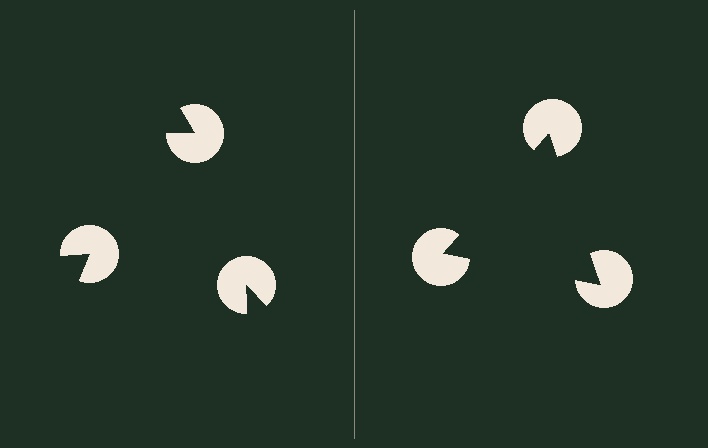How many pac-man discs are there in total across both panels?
6 — 3 on each side.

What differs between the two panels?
The pac-man discs are positioned identically on both sides; only the wedge orientations differ. On the right they align to a triangle; on the left they are misaligned.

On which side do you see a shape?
An illusory triangle appears on the right side. On the left side the wedge cuts are rotated, so no coherent shape forms.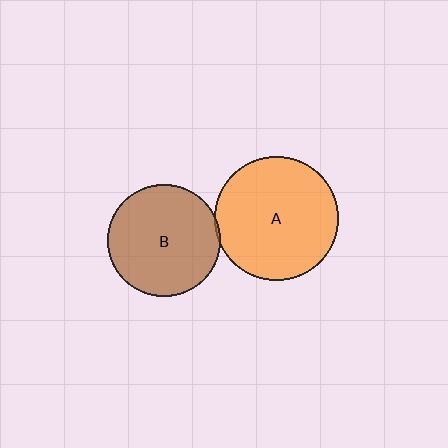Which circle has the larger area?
Circle A (orange).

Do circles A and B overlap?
Yes.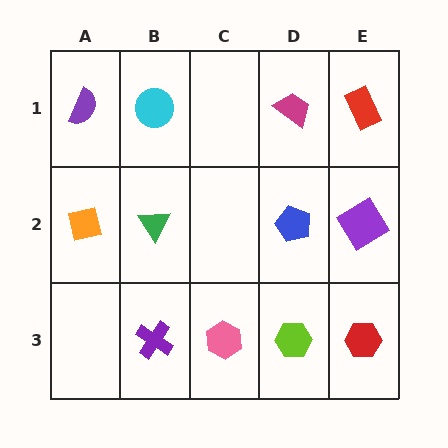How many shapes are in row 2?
4 shapes.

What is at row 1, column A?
A purple semicircle.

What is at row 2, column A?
An orange square.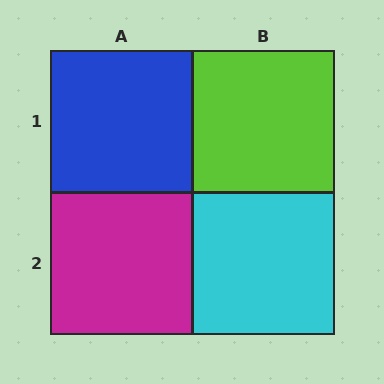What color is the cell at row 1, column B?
Lime.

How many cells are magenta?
1 cell is magenta.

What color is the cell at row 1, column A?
Blue.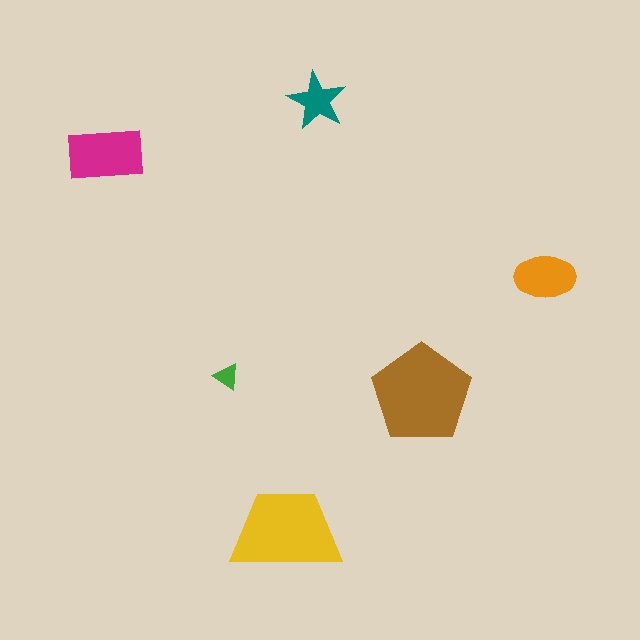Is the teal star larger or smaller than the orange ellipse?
Smaller.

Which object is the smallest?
The green triangle.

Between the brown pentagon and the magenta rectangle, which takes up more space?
The brown pentagon.